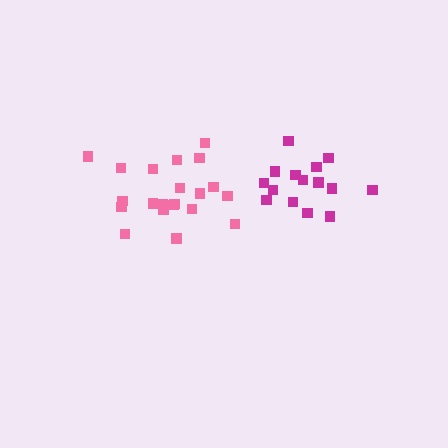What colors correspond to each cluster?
The clusters are colored: pink, magenta.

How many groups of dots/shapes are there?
There are 2 groups.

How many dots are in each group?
Group 1: 21 dots, Group 2: 15 dots (36 total).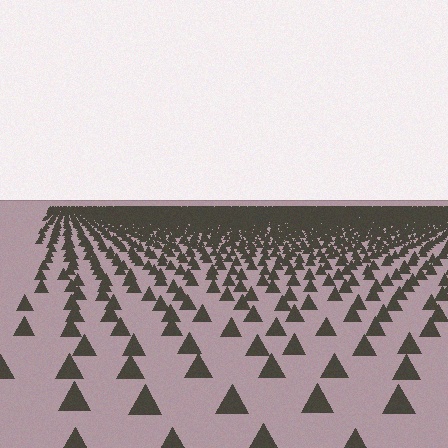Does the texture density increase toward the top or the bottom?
Density increases toward the top.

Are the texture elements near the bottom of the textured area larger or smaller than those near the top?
Larger. Near the bottom, elements are closer to the viewer and appear at a bigger on-screen size.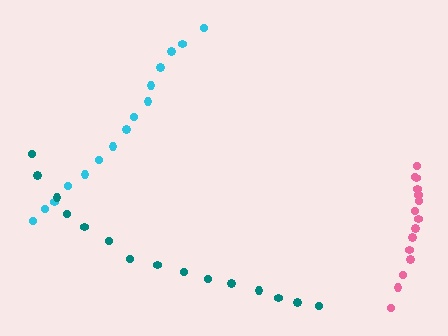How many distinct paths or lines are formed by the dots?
There are 3 distinct paths.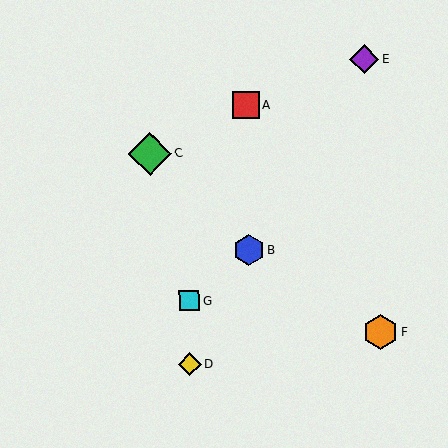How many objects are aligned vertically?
2 objects (D, G) are aligned vertically.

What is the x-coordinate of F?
Object F is at x≈381.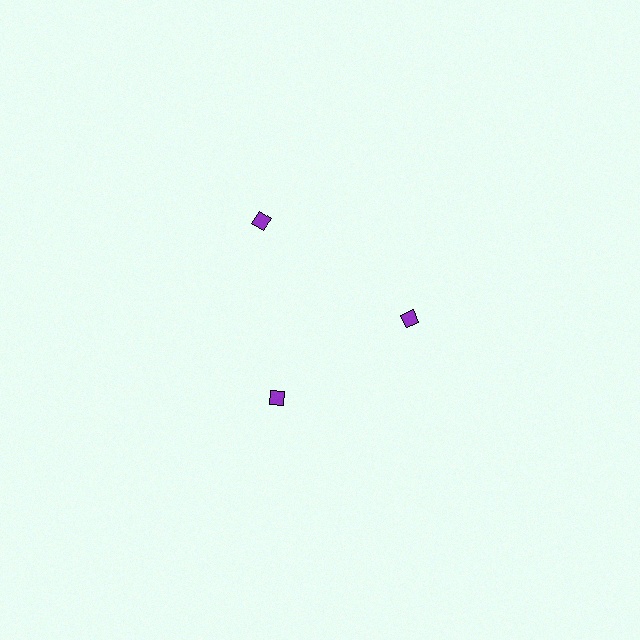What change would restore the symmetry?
The symmetry would be restored by moving it inward, back onto the ring so that all 3 diamonds sit at equal angles and equal distance from the center.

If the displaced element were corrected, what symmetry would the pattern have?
It would have 3-fold rotational symmetry — the pattern would map onto itself every 120 degrees.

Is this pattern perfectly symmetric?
No. The 3 purple diamonds are arranged in a ring, but one element near the 11 o'clock position is pushed outward from the center, breaking the 3-fold rotational symmetry.